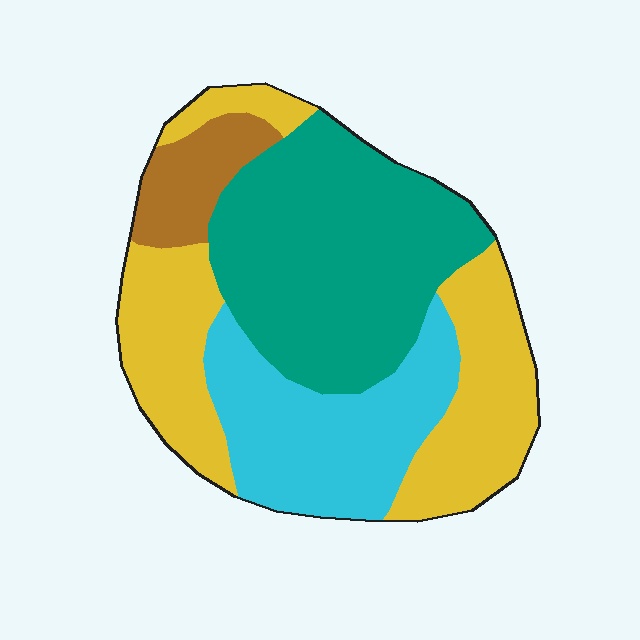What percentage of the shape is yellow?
Yellow covers about 35% of the shape.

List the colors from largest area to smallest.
From largest to smallest: teal, yellow, cyan, brown.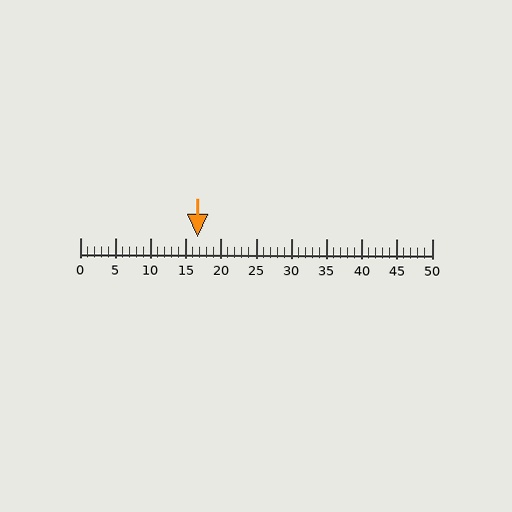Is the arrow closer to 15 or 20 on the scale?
The arrow is closer to 15.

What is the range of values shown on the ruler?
The ruler shows values from 0 to 50.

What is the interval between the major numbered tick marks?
The major tick marks are spaced 5 units apart.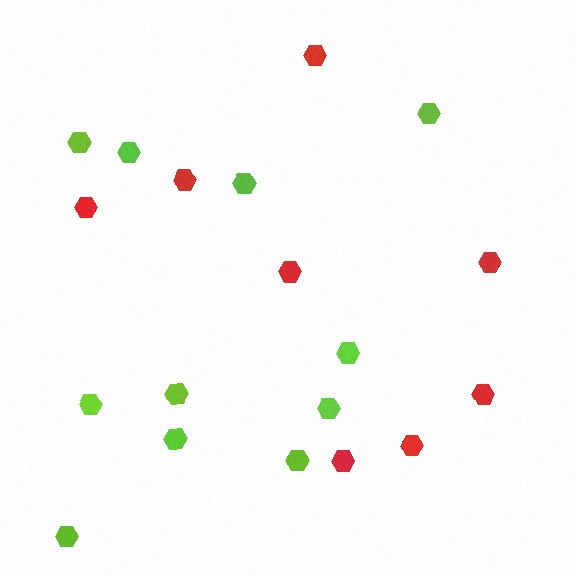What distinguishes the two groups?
There are 2 groups: one group of red hexagons (8) and one group of lime hexagons (11).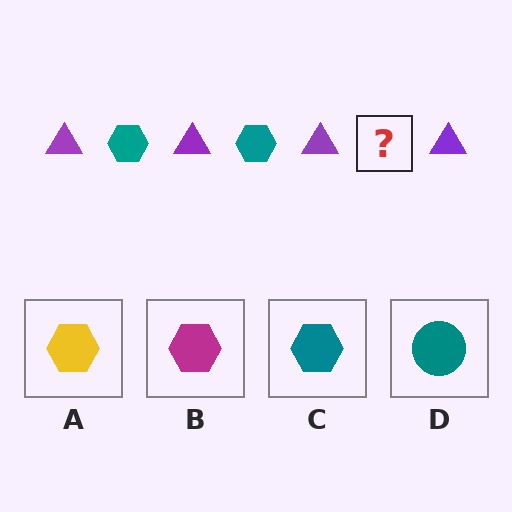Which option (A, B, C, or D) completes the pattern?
C.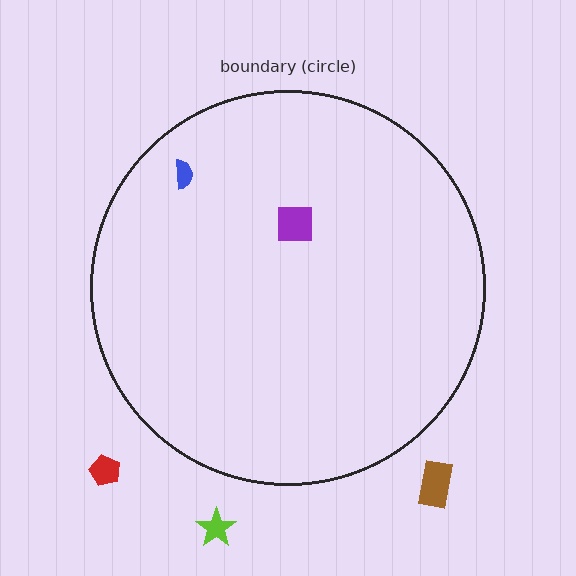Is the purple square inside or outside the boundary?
Inside.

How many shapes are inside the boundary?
2 inside, 3 outside.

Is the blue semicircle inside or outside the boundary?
Inside.